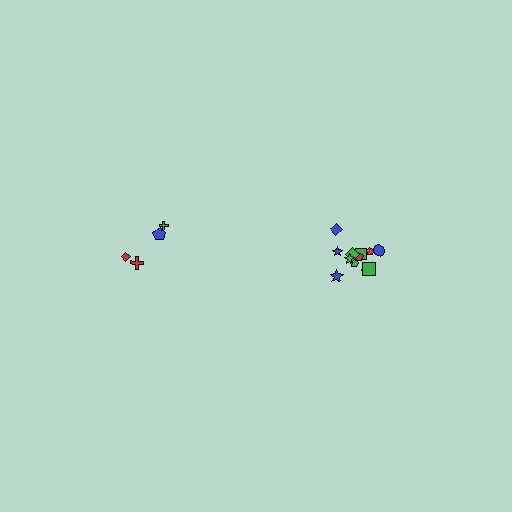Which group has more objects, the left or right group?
The right group.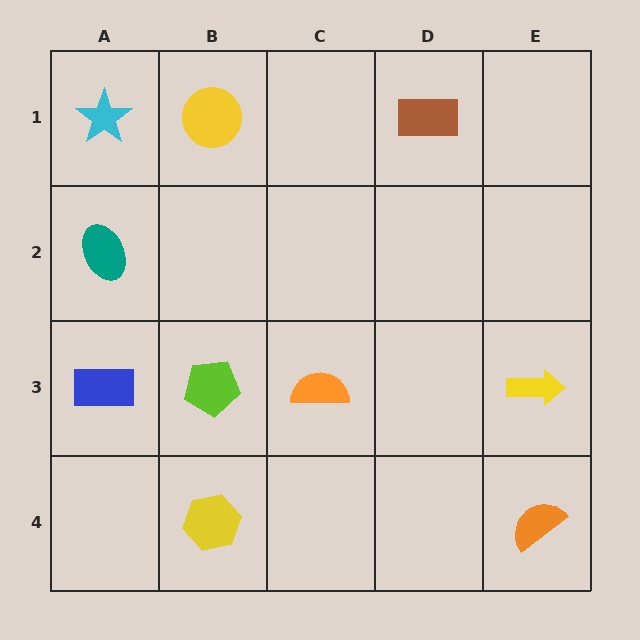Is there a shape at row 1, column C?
No, that cell is empty.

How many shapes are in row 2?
1 shape.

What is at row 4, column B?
A yellow hexagon.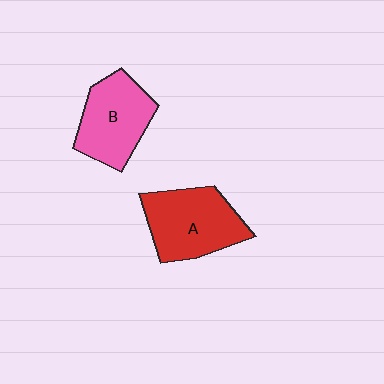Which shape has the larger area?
Shape A (red).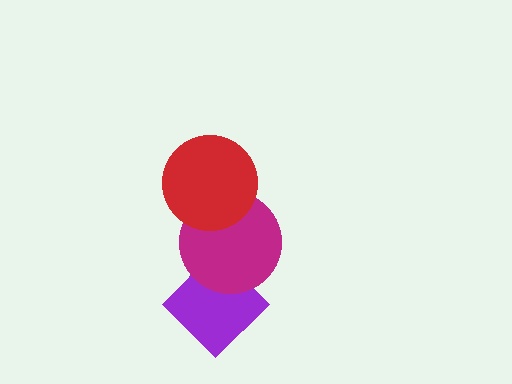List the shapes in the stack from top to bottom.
From top to bottom: the red circle, the magenta circle, the purple diamond.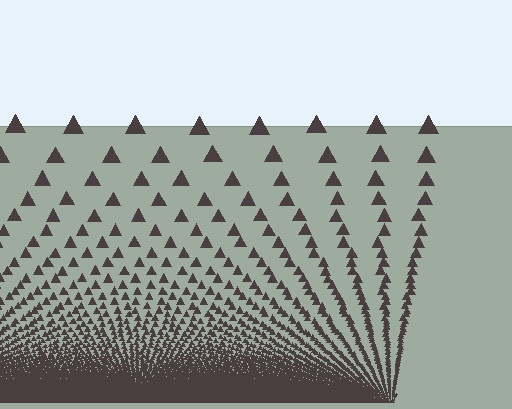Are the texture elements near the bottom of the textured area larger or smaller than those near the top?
Smaller. The gradient is inverted — elements near the bottom are smaller and denser.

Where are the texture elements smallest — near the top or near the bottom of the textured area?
Near the bottom.